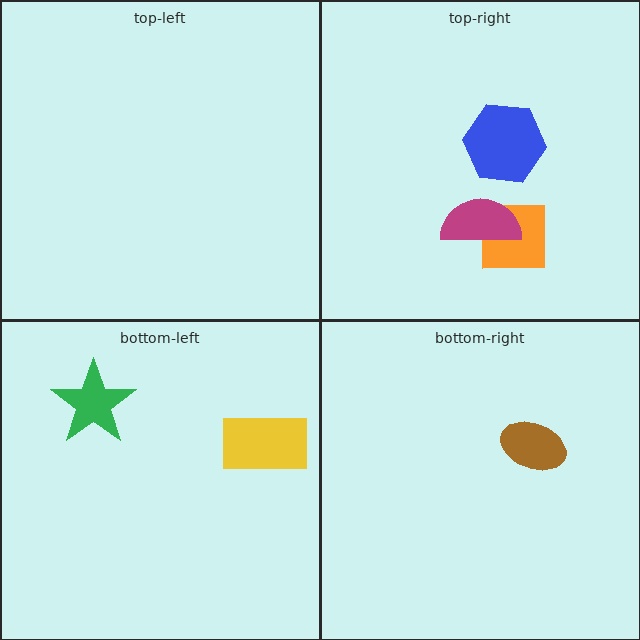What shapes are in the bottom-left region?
The green star, the yellow rectangle.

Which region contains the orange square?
The top-right region.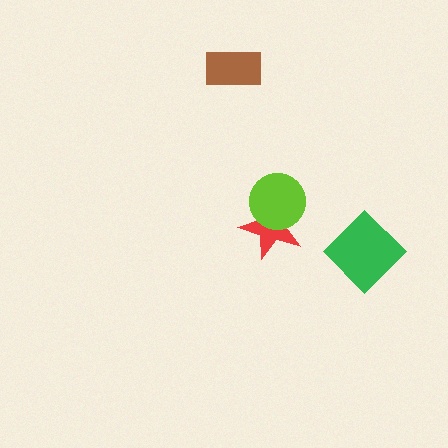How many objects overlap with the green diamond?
0 objects overlap with the green diamond.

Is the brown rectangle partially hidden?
No, no other shape covers it.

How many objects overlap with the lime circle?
1 object overlaps with the lime circle.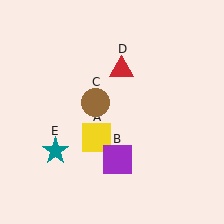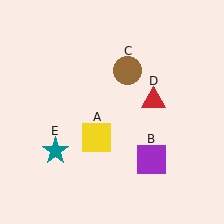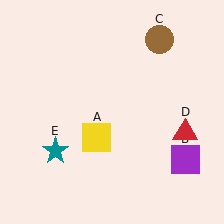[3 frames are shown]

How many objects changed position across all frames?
3 objects changed position: purple square (object B), brown circle (object C), red triangle (object D).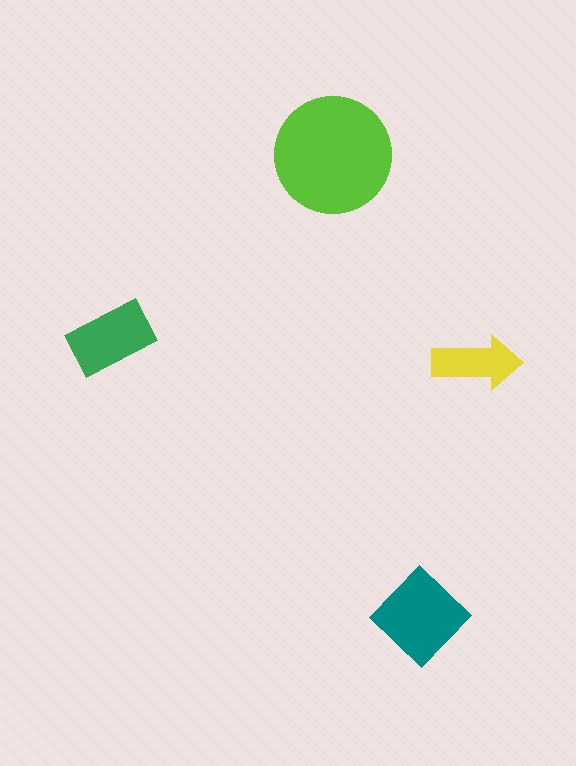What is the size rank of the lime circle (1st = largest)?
1st.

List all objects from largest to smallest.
The lime circle, the teal diamond, the green rectangle, the yellow arrow.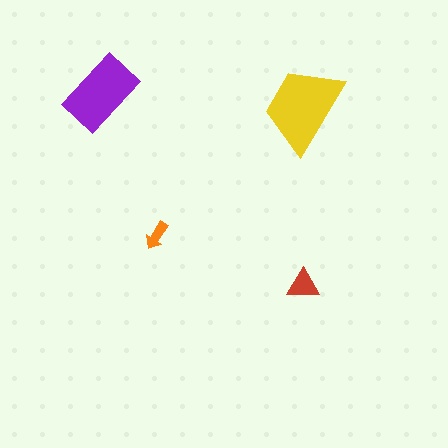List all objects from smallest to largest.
The orange arrow, the red triangle, the purple rectangle, the yellow trapezoid.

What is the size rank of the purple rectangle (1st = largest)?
2nd.